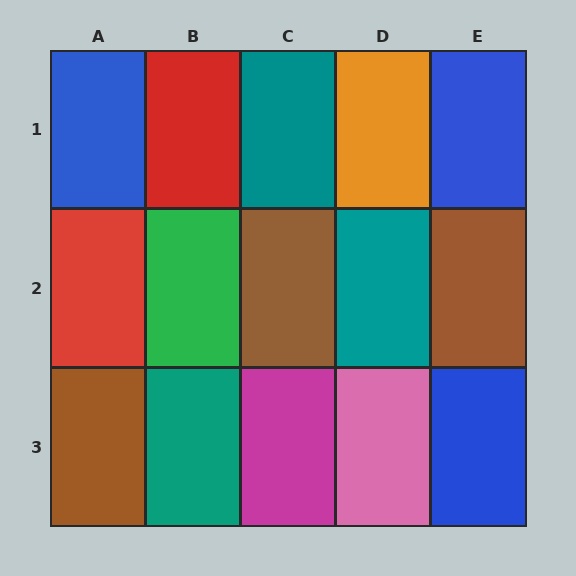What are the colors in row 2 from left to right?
Red, green, brown, teal, brown.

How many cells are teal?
3 cells are teal.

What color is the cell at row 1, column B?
Red.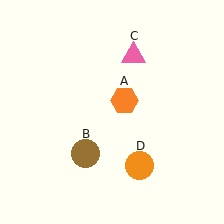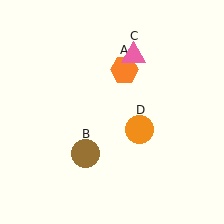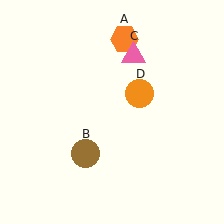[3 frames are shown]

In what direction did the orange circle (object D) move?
The orange circle (object D) moved up.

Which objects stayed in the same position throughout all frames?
Brown circle (object B) and pink triangle (object C) remained stationary.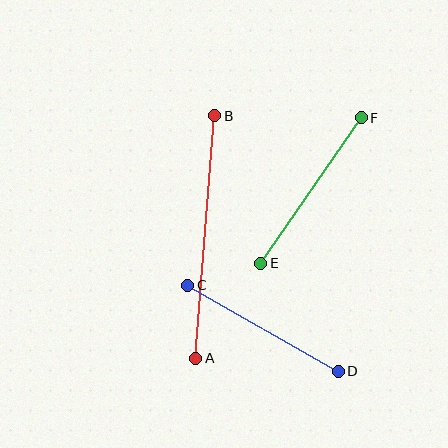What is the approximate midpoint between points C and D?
The midpoint is at approximately (263, 328) pixels.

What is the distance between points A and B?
The distance is approximately 243 pixels.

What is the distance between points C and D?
The distance is approximately 173 pixels.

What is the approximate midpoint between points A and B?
The midpoint is at approximately (205, 237) pixels.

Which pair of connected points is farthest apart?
Points A and B are farthest apart.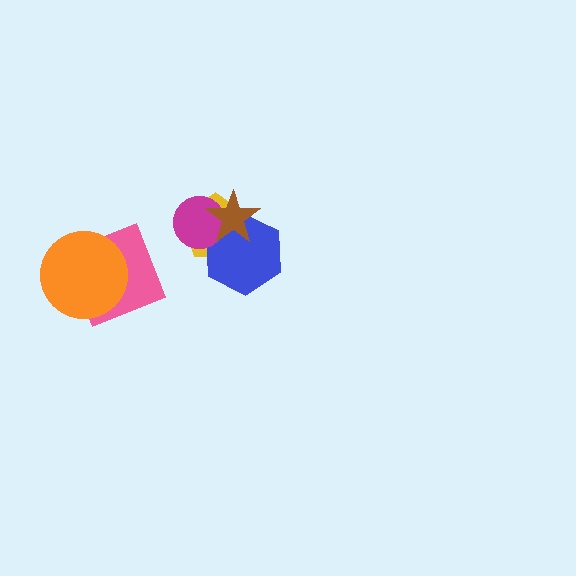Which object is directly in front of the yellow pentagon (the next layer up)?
The blue hexagon is directly in front of the yellow pentagon.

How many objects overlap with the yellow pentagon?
3 objects overlap with the yellow pentagon.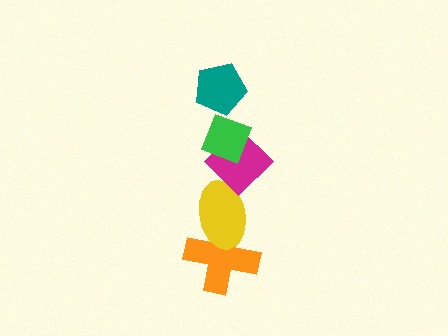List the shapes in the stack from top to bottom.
From top to bottom: the teal pentagon, the green diamond, the magenta diamond, the yellow ellipse, the orange cross.